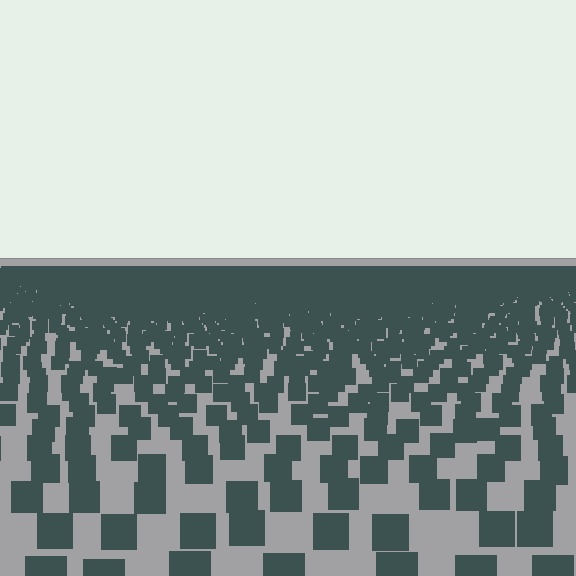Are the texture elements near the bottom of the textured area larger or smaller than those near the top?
Larger. Near the bottom, elements are closer to the viewer and appear at a bigger on-screen size.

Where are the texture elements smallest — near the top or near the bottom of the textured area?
Near the top.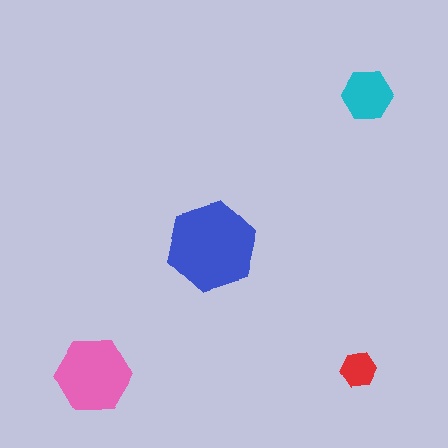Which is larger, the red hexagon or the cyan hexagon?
The cyan one.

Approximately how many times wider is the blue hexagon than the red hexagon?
About 2.5 times wider.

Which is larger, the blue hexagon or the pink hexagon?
The blue one.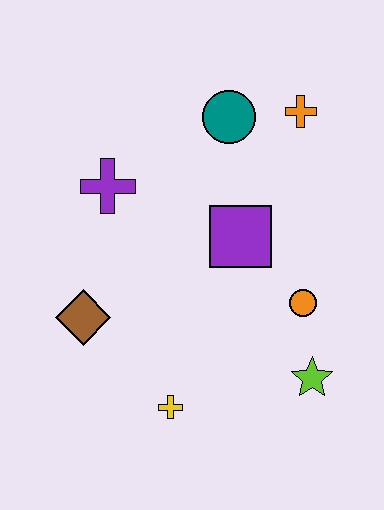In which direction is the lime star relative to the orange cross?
The lime star is below the orange cross.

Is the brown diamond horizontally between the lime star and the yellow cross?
No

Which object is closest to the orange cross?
The teal circle is closest to the orange cross.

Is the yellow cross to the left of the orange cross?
Yes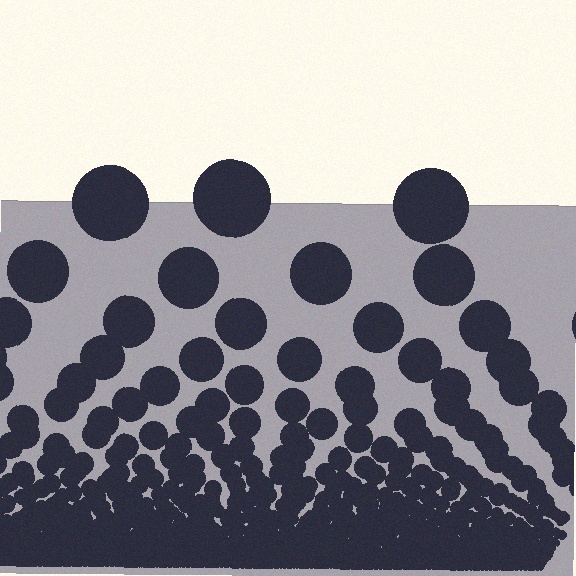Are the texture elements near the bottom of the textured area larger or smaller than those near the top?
Smaller. The gradient is inverted — elements near the bottom are smaller and denser.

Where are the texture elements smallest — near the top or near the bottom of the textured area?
Near the bottom.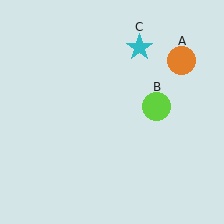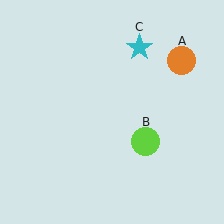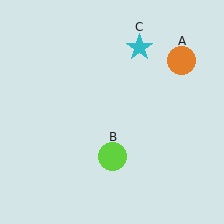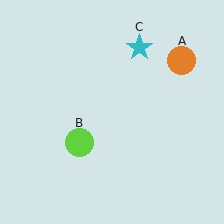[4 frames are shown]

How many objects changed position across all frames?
1 object changed position: lime circle (object B).